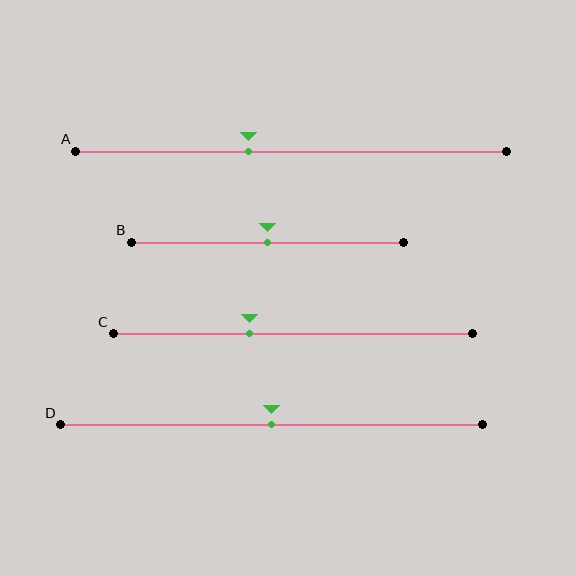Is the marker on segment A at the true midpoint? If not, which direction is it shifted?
No, the marker on segment A is shifted to the left by about 10% of the segment length.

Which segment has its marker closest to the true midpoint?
Segment B has its marker closest to the true midpoint.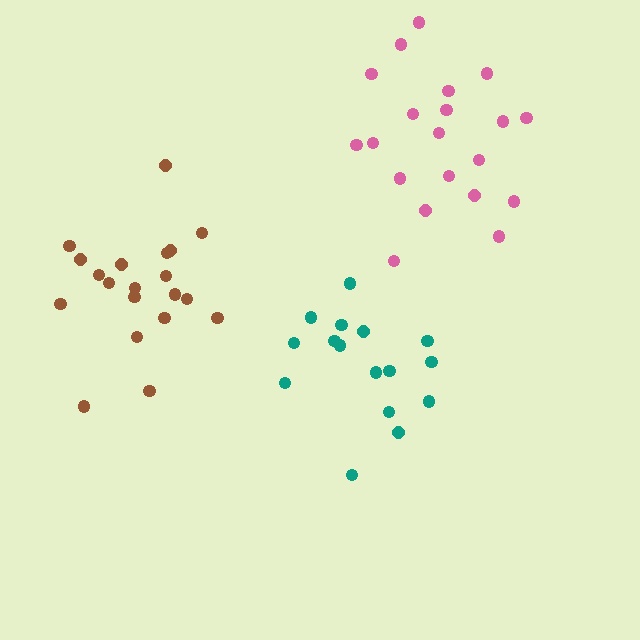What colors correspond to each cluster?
The clusters are colored: teal, pink, brown.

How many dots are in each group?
Group 1: 16 dots, Group 2: 20 dots, Group 3: 20 dots (56 total).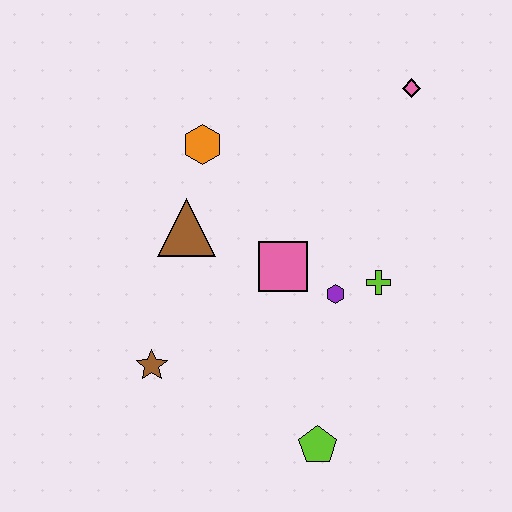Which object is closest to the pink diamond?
The lime cross is closest to the pink diamond.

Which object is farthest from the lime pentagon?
The pink diamond is farthest from the lime pentagon.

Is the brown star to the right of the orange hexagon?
No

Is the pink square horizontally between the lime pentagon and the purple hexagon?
No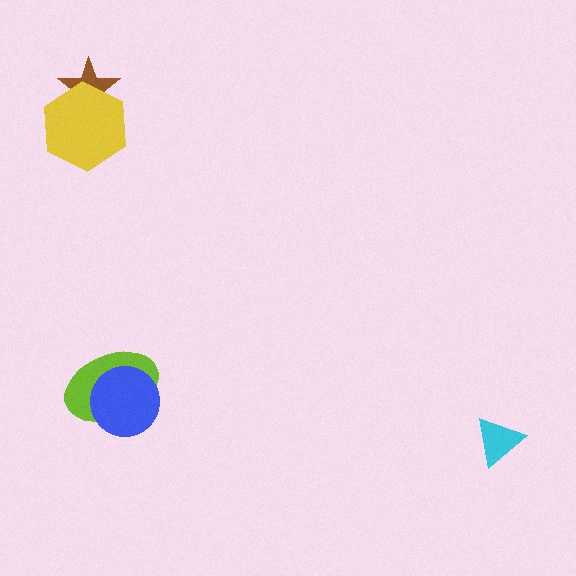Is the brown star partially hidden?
Yes, it is partially covered by another shape.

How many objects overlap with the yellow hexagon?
1 object overlaps with the yellow hexagon.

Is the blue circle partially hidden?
No, no other shape covers it.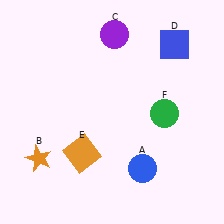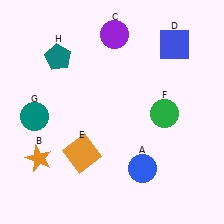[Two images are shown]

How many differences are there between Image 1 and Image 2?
There are 2 differences between the two images.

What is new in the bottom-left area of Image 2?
A teal circle (G) was added in the bottom-left area of Image 2.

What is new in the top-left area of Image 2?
A teal pentagon (H) was added in the top-left area of Image 2.